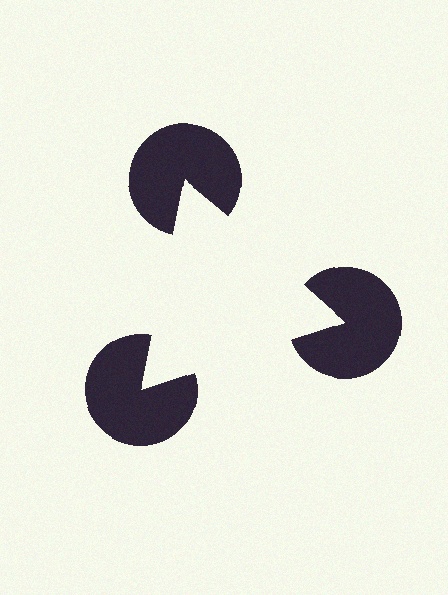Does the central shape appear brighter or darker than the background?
It typically appears slightly brighter than the background, even though no actual brightness change is drawn.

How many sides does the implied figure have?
3 sides.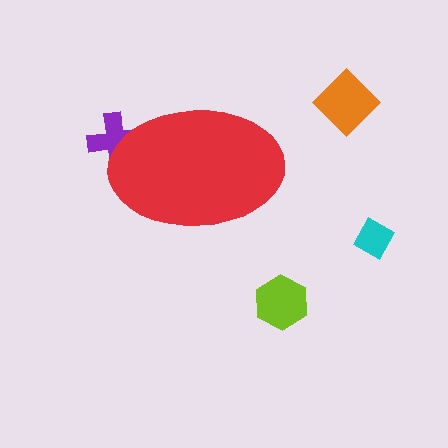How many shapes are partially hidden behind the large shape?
1 shape is partially hidden.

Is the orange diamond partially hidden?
No, the orange diamond is fully visible.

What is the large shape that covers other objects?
A red ellipse.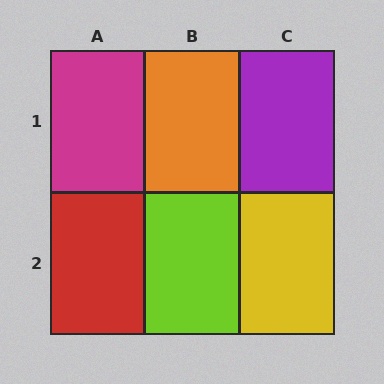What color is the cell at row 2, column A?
Red.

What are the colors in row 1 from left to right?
Magenta, orange, purple.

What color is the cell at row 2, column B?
Lime.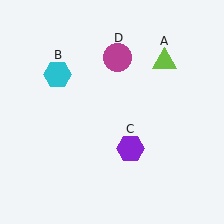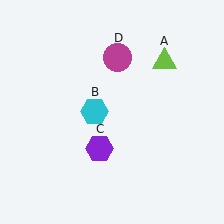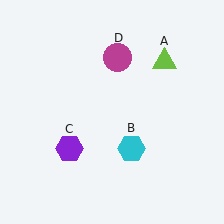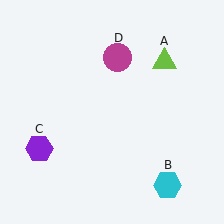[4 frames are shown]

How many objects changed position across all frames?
2 objects changed position: cyan hexagon (object B), purple hexagon (object C).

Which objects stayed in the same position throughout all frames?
Lime triangle (object A) and magenta circle (object D) remained stationary.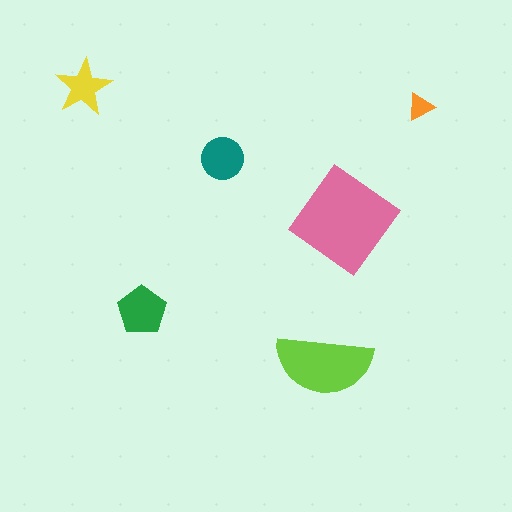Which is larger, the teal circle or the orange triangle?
The teal circle.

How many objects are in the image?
There are 6 objects in the image.